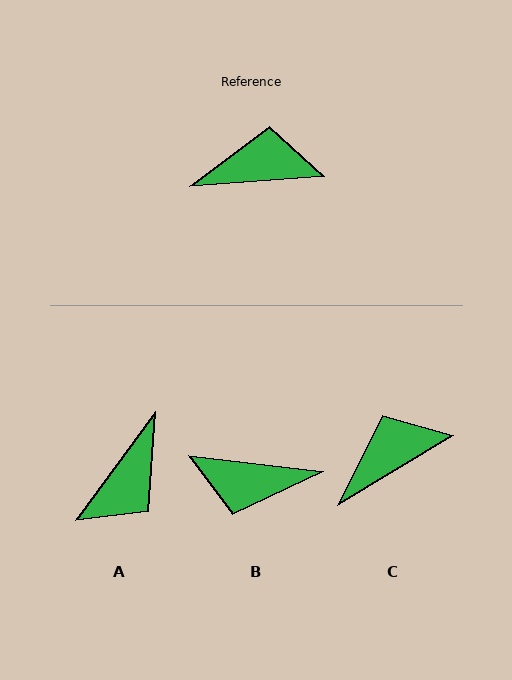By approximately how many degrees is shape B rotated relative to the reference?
Approximately 169 degrees counter-clockwise.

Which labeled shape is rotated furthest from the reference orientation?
B, about 169 degrees away.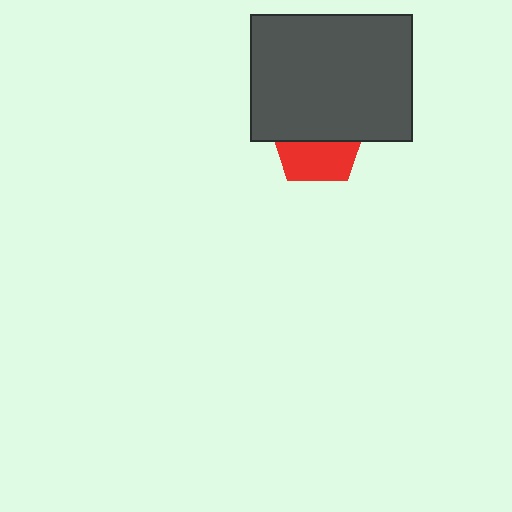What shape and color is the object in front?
The object in front is a dark gray rectangle.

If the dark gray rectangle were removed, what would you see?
You would see the complete red pentagon.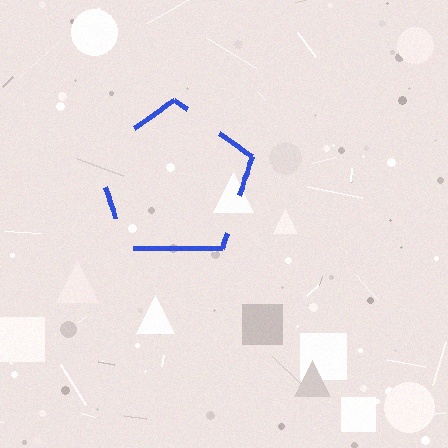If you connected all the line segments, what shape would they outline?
They would outline a pentagon.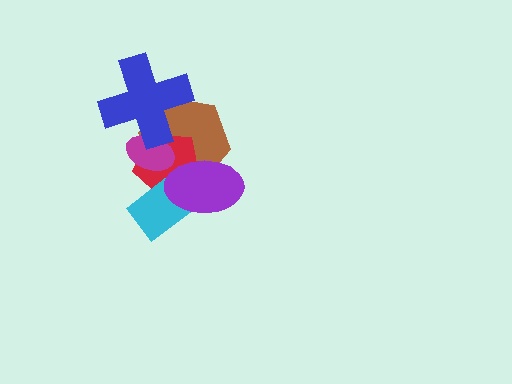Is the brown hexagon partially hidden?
Yes, it is partially covered by another shape.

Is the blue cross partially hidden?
No, no other shape covers it.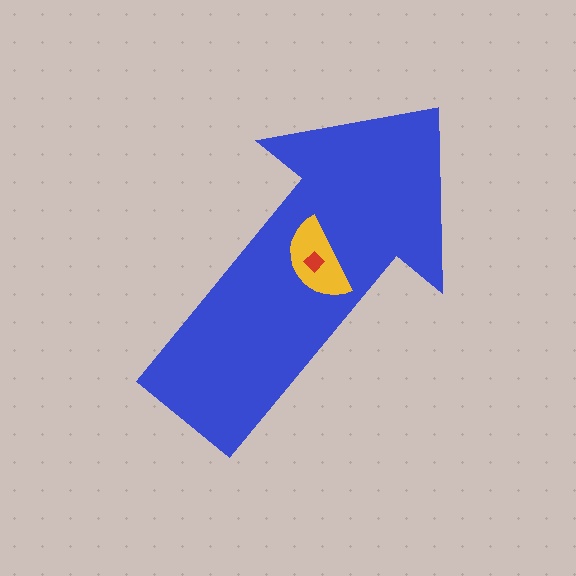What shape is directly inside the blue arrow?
The yellow semicircle.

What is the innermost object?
The red diamond.